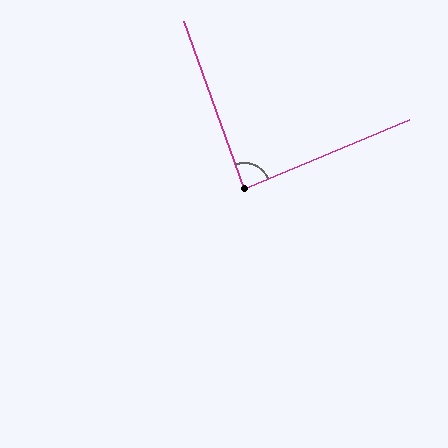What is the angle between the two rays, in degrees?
Approximately 87 degrees.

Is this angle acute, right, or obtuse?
It is approximately a right angle.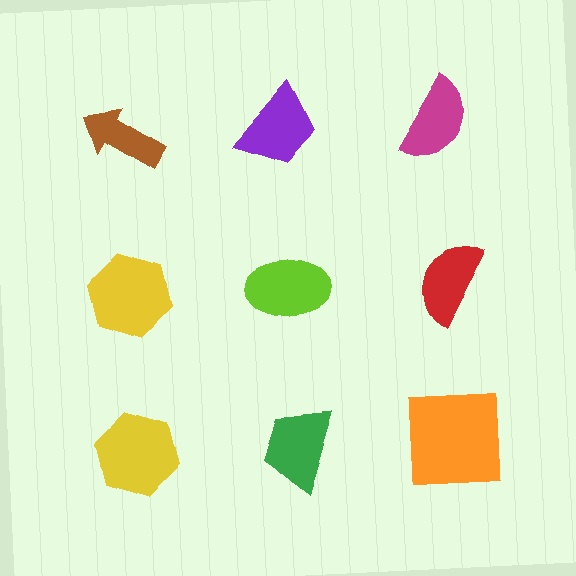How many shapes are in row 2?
3 shapes.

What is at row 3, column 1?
A yellow hexagon.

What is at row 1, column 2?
A purple trapezoid.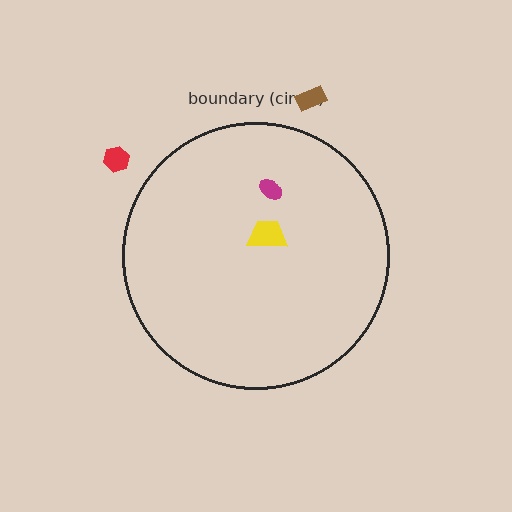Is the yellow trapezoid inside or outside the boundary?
Inside.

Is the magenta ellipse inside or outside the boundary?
Inside.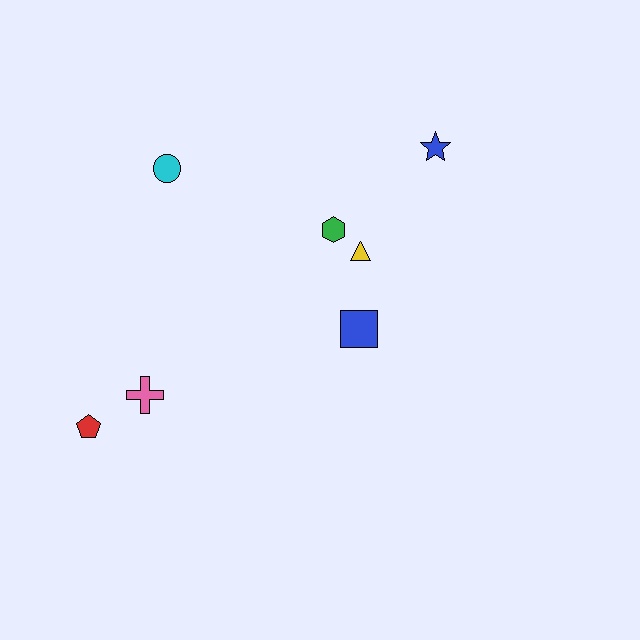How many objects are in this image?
There are 7 objects.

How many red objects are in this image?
There is 1 red object.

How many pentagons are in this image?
There is 1 pentagon.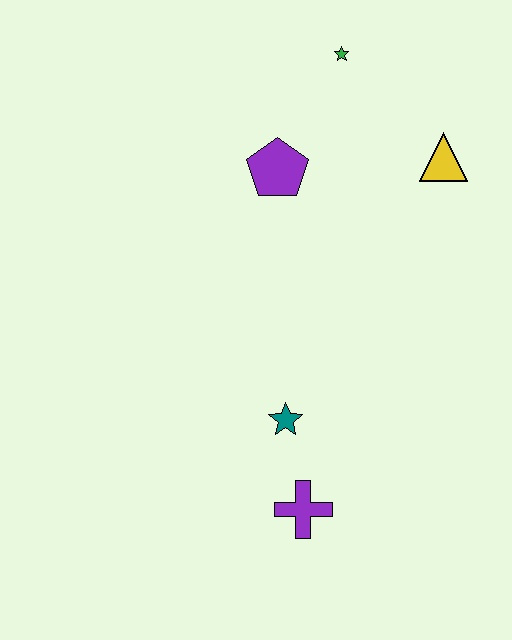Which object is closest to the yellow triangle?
The green star is closest to the yellow triangle.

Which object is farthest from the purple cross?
The green star is farthest from the purple cross.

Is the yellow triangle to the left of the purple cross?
No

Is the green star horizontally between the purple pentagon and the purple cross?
No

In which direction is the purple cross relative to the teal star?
The purple cross is below the teal star.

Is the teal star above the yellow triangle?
No